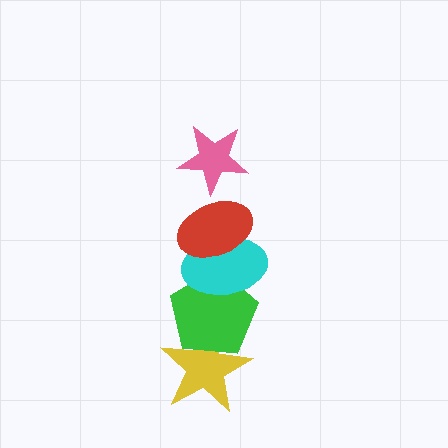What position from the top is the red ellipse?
The red ellipse is 2nd from the top.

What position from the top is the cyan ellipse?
The cyan ellipse is 3rd from the top.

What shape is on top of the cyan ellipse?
The red ellipse is on top of the cyan ellipse.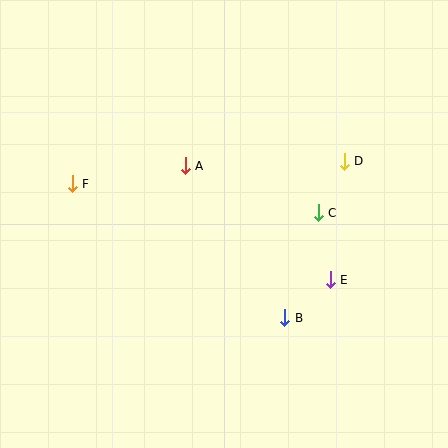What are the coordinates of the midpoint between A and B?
The midpoint between A and B is at (235, 242).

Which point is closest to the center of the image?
Point A at (185, 166) is closest to the center.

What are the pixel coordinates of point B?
Point B is at (285, 318).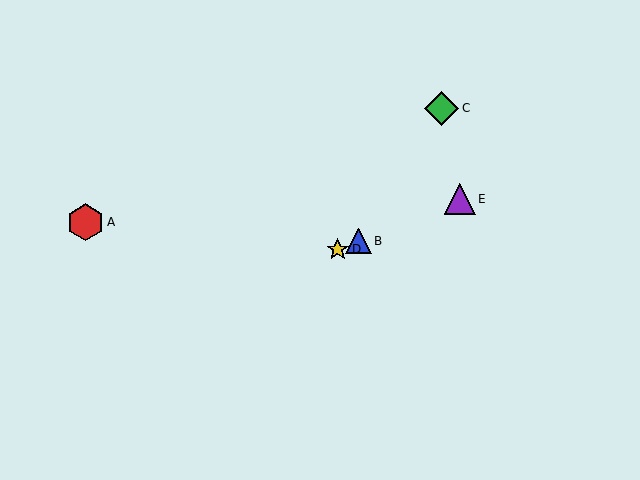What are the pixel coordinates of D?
Object D is at (338, 249).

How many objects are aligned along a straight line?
3 objects (B, D, E) are aligned along a straight line.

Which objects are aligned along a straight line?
Objects B, D, E are aligned along a straight line.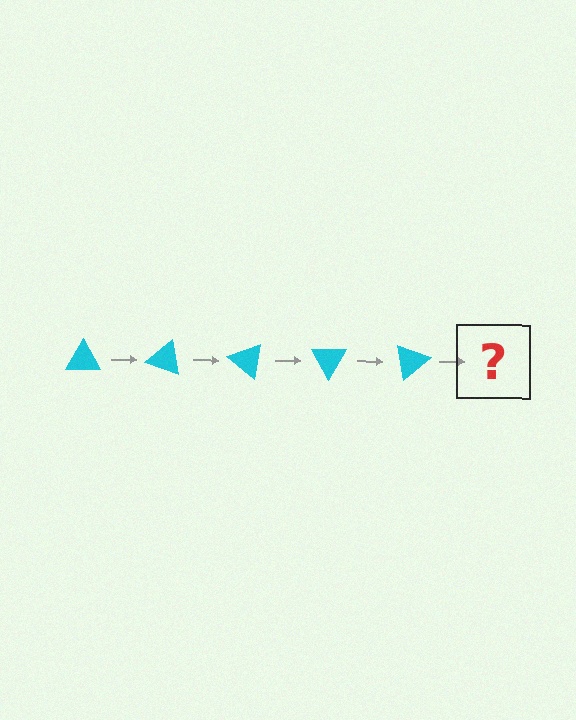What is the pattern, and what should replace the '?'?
The pattern is that the triangle rotates 20 degrees each step. The '?' should be a cyan triangle rotated 100 degrees.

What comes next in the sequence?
The next element should be a cyan triangle rotated 100 degrees.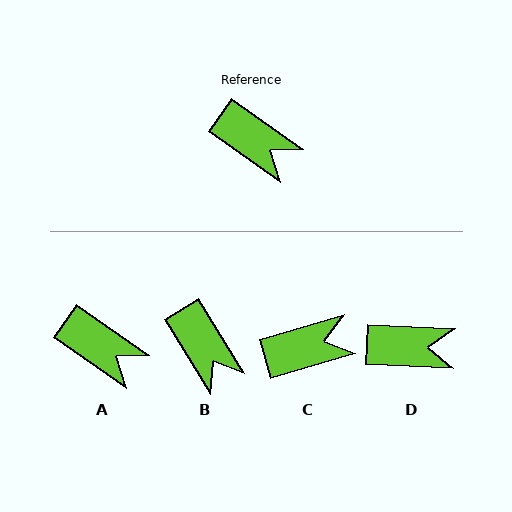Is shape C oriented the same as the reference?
No, it is off by about 52 degrees.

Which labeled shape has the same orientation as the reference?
A.